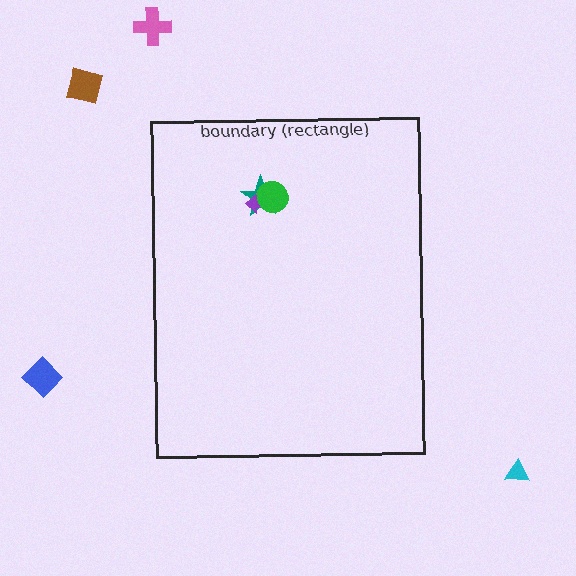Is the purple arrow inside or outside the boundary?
Inside.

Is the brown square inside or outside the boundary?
Outside.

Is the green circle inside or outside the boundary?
Inside.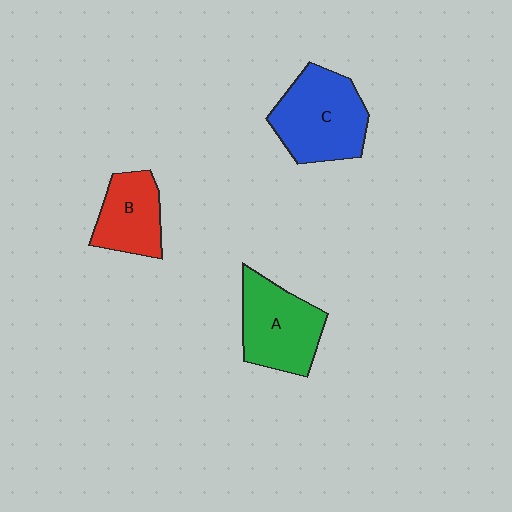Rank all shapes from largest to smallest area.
From largest to smallest: C (blue), A (green), B (red).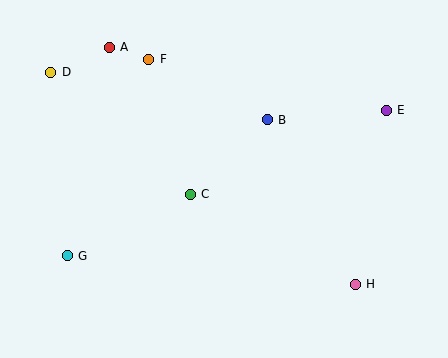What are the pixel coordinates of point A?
Point A is at (109, 47).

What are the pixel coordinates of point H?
Point H is at (355, 284).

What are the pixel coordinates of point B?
Point B is at (267, 120).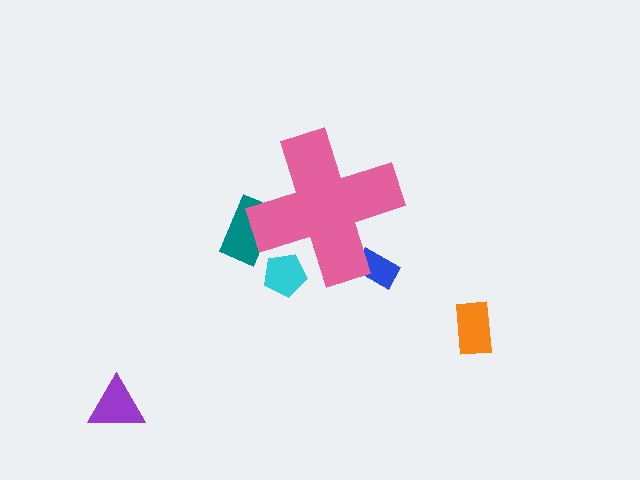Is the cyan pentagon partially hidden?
Yes, the cyan pentagon is partially hidden behind the pink cross.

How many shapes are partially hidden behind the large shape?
3 shapes are partially hidden.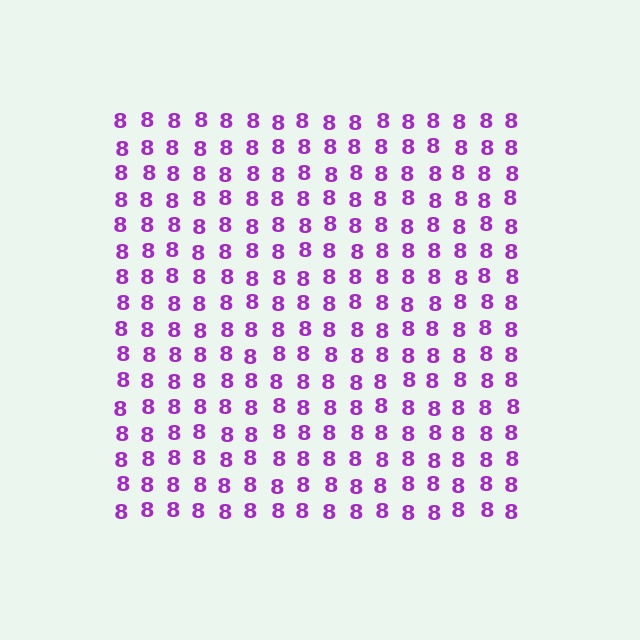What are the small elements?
The small elements are digit 8's.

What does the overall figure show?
The overall figure shows a square.